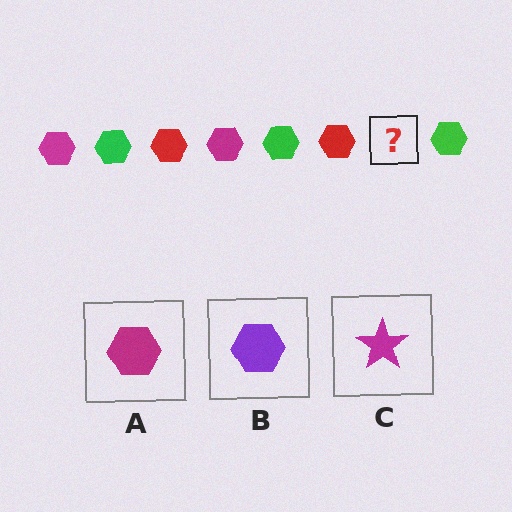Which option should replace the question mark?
Option A.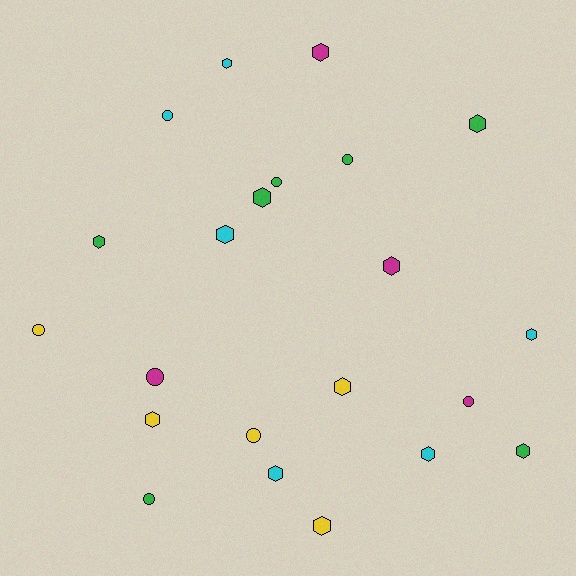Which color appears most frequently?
Green, with 7 objects.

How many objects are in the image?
There are 22 objects.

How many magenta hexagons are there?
There are 2 magenta hexagons.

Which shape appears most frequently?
Hexagon, with 14 objects.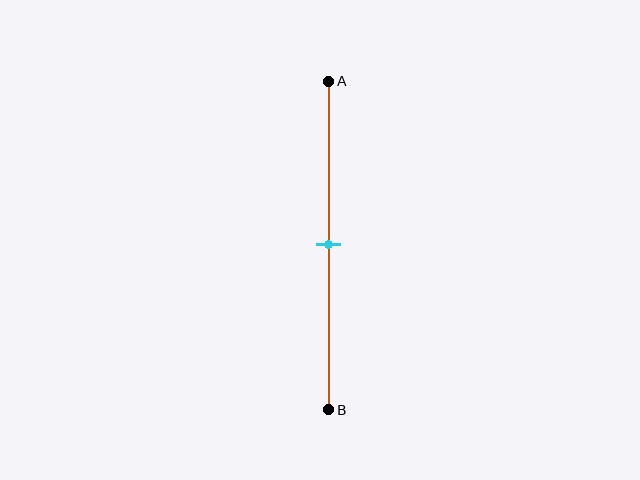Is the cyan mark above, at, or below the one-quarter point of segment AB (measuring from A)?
The cyan mark is below the one-quarter point of segment AB.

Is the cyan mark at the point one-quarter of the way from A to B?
No, the mark is at about 50% from A, not at the 25% one-quarter point.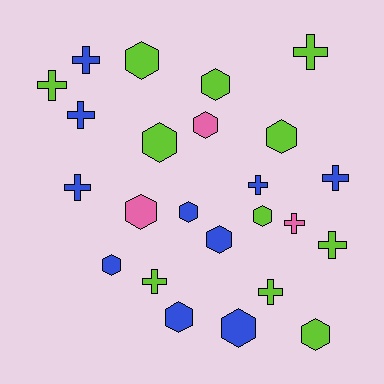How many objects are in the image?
There are 24 objects.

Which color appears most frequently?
Lime, with 11 objects.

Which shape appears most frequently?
Hexagon, with 13 objects.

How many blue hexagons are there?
There are 5 blue hexagons.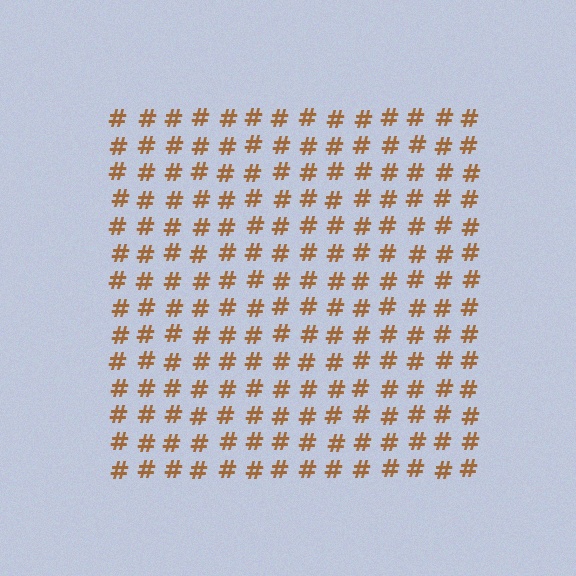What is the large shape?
The large shape is a square.